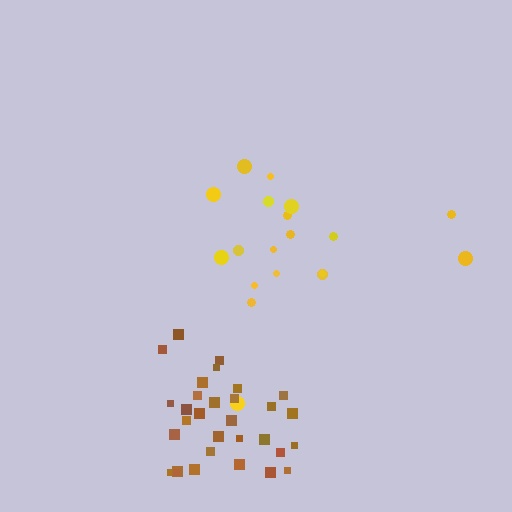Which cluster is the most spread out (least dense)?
Yellow.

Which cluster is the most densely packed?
Brown.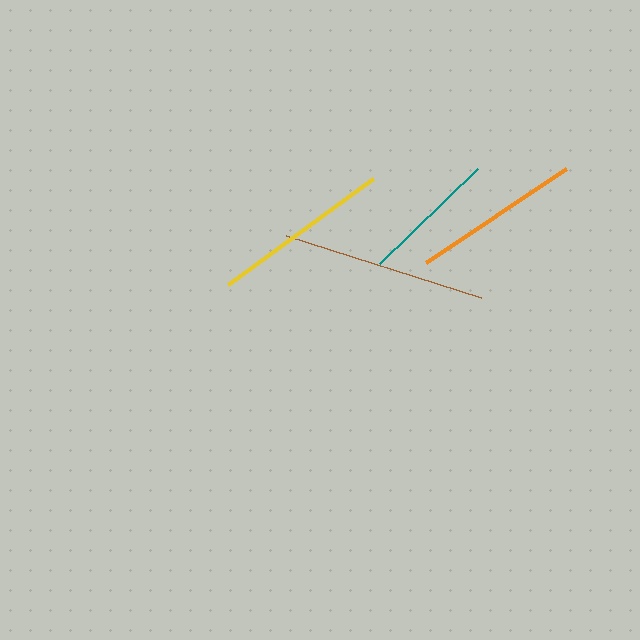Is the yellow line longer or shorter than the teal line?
The yellow line is longer than the teal line.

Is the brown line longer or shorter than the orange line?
The brown line is longer than the orange line.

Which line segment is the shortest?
The teal line is the shortest at approximately 137 pixels.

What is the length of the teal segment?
The teal segment is approximately 137 pixels long.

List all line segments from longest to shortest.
From longest to shortest: brown, yellow, orange, teal.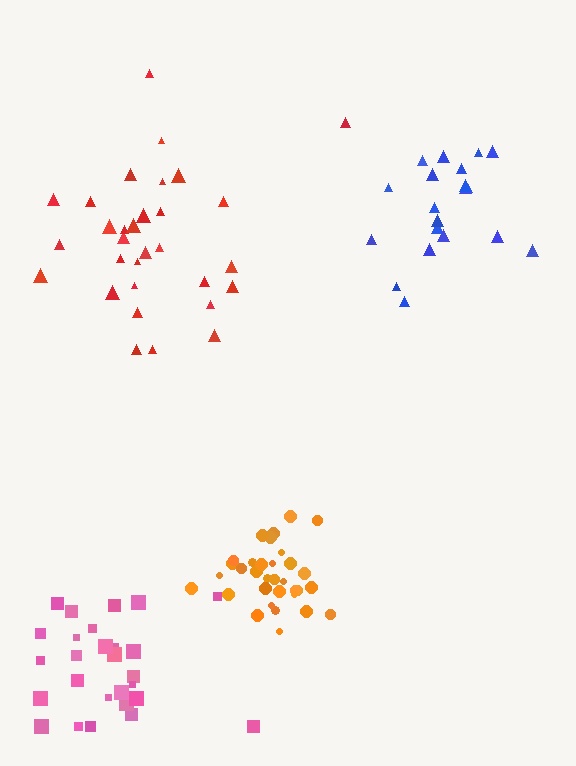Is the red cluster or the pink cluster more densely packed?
Pink.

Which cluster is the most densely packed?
Orange.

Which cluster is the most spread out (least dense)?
Red.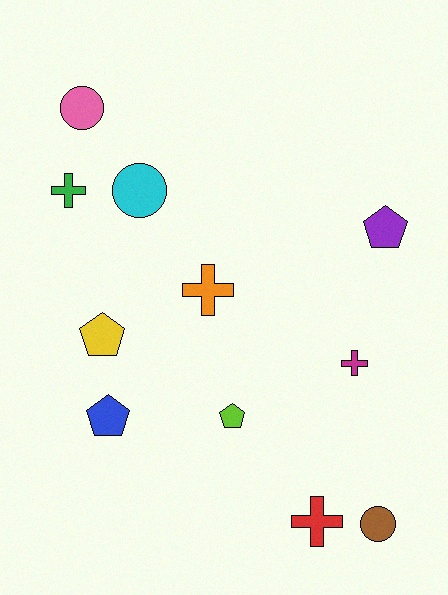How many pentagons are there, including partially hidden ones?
There are 4 pentagons.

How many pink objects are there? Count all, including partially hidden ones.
There is 1 pink object.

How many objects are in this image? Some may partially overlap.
There are 11 objects.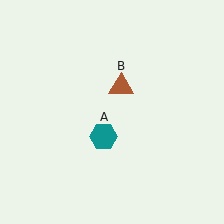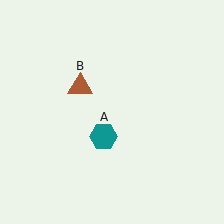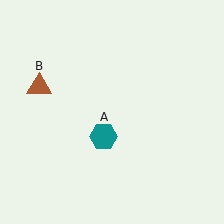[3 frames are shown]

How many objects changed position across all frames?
1 object changed position: brown triangle (object B).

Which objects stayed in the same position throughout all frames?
Teal hexagon (object A) remained stationary.